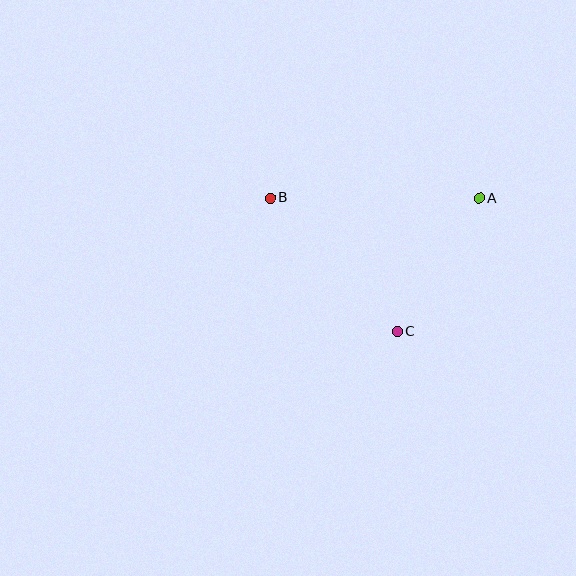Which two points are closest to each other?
Points A and C are closest to each other.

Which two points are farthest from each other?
Points A and B are farthest from each other.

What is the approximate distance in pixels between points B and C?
The distance between B and C is approximately 184 pixels.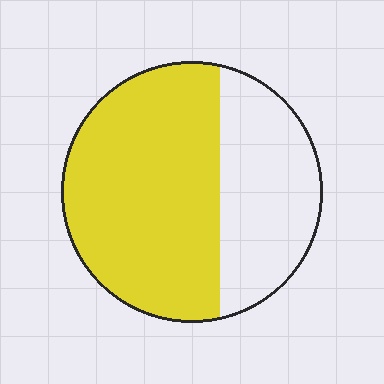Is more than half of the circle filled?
Yes.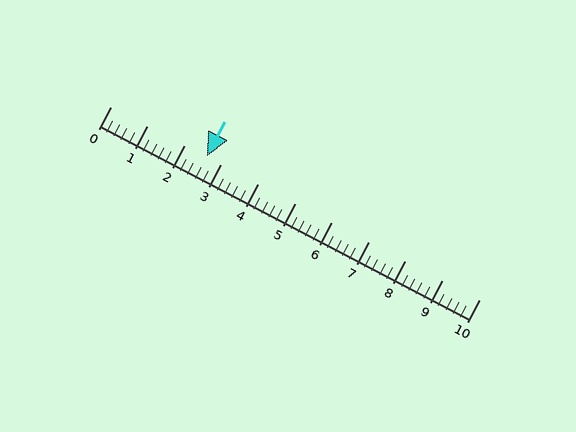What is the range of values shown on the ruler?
The ruler shows values from 0 to 10.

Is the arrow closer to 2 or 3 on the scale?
The arrow is closer to 3.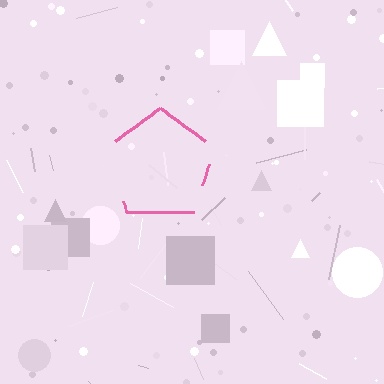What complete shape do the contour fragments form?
The contour fragments form a pentagon.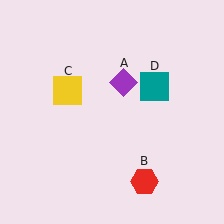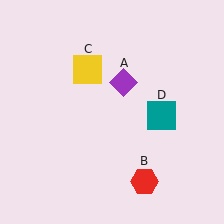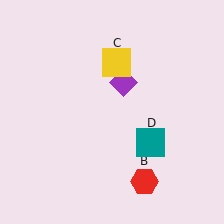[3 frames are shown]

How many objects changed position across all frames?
2 objects changed position: yellow square (object C), teal square (object D).